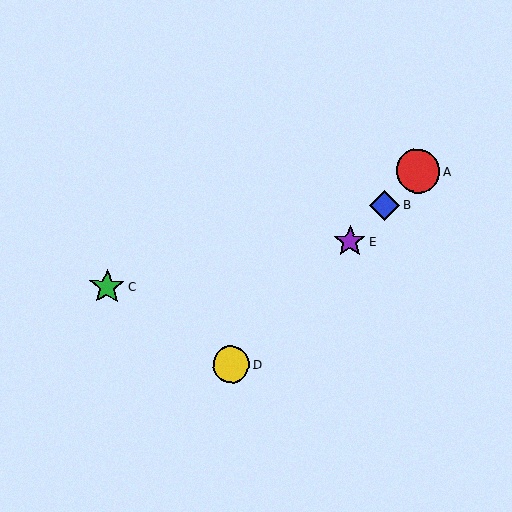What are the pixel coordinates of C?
Object C is at (107, 287).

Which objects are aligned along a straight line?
Objects A, B, D, E are aligned along a straight line.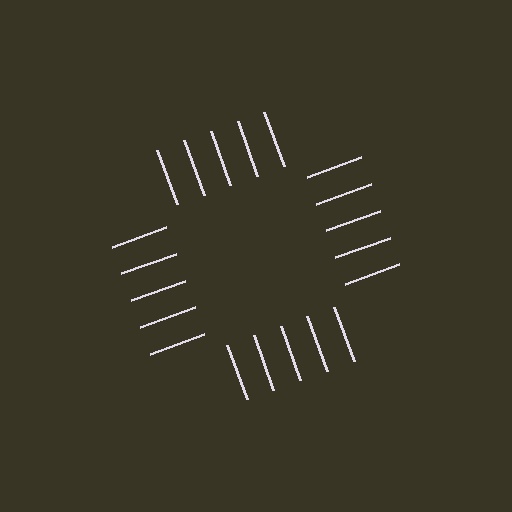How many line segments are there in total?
20 — 5 along each of the 4 edges.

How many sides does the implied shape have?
4 sides — the line-ends trace a square.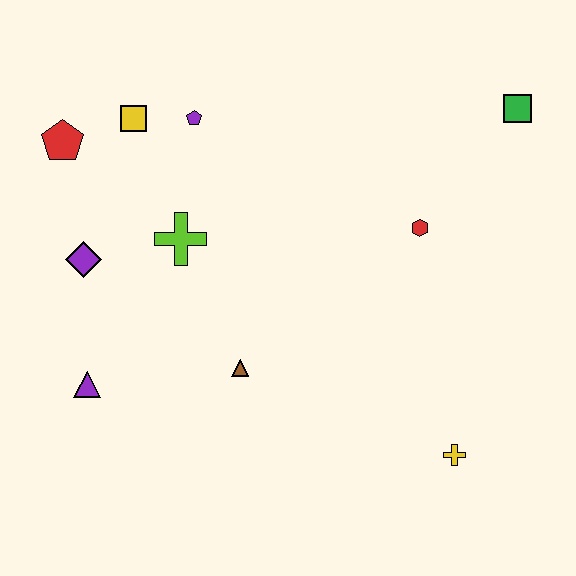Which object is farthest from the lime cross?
The green square is farthest from the lime cross.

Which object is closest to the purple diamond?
The lime cross is closest to the purple diamond.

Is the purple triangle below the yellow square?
Yes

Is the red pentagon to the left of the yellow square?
Yes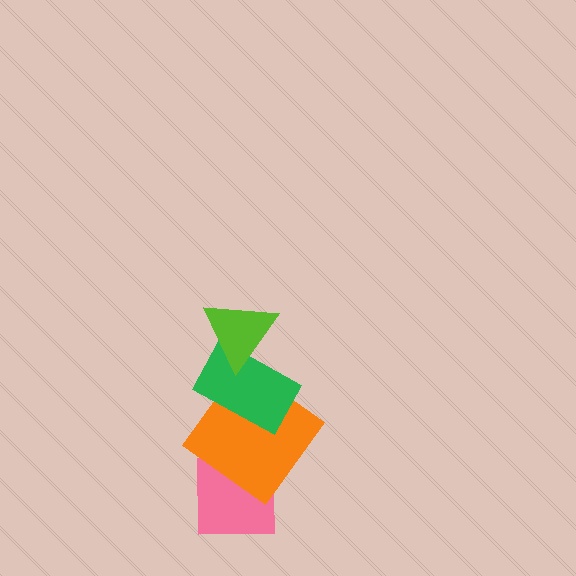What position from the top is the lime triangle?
The lime triangle is 1st from the top.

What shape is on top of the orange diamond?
The green rectangle is on top of the orange diamond.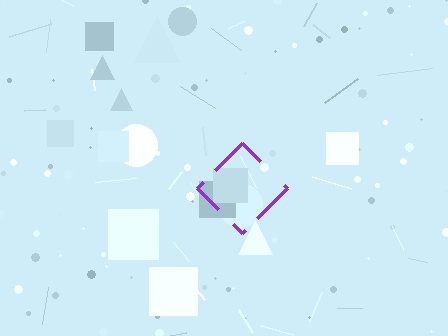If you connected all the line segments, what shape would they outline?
They would outline a diamond.